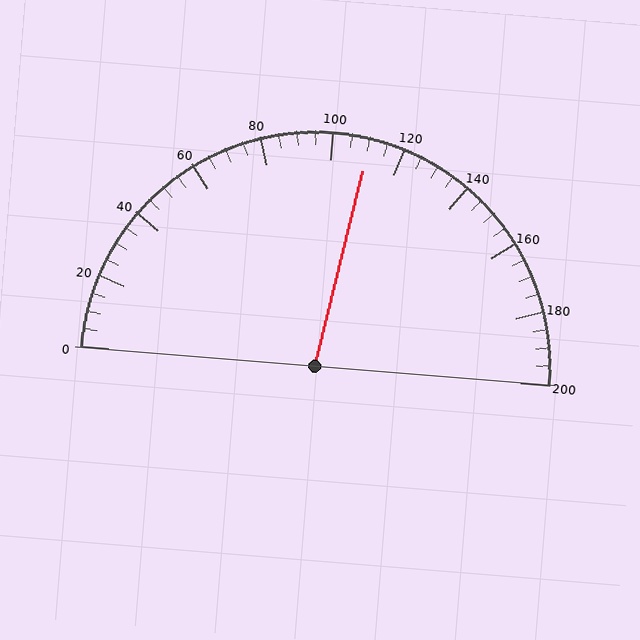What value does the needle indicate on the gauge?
The needle indicates approximately 110.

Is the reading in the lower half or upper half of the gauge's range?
The reading is in the upper half of the range (0 to 200).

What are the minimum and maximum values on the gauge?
The gauge ranges from 0 to 200.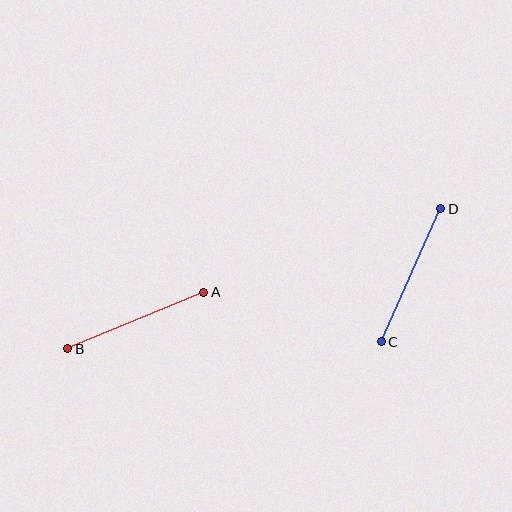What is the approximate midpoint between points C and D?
The midpoint is at approximately (411, 275) pixels.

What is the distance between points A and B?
The distance is approximately 147 pixels.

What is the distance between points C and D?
The distance is approximately 146 pixels.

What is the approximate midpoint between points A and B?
The midpoint is at approximately (136, 320) pixels.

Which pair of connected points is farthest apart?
Points A and B are farthest apart.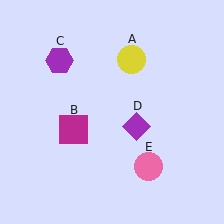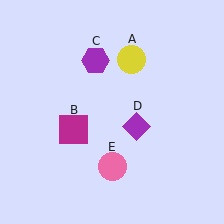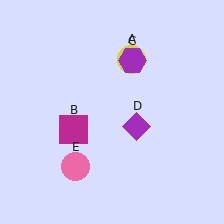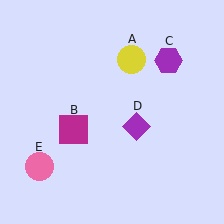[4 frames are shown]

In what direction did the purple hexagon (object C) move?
The purple hexagon (object C) moved right.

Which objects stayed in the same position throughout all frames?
Yellow circle (object A) and magenta square (object B) and purple diamond (object D) remained stationary.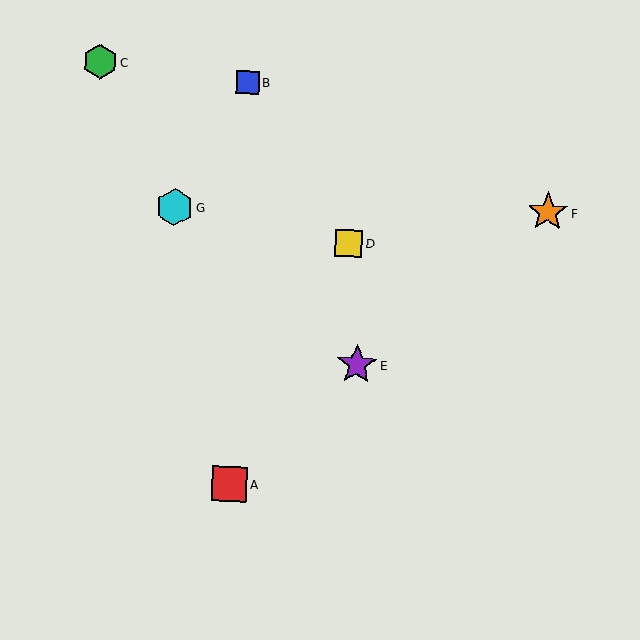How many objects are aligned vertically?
2 objects (A, B) are aligned vertically.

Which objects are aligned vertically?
Objects A, B are aligned vertically.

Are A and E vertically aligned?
No, A is at x≈229 and E is at x≈357.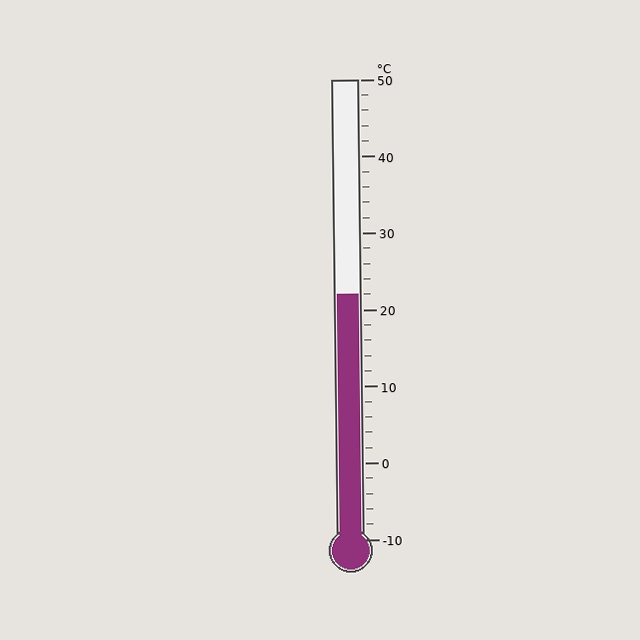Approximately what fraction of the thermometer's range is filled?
The thermometer is filled to approximately 55% of its range.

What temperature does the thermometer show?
The thermometer shows approximately 22°C.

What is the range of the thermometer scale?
The thermometer scale ranges from -10°C to 50°C.